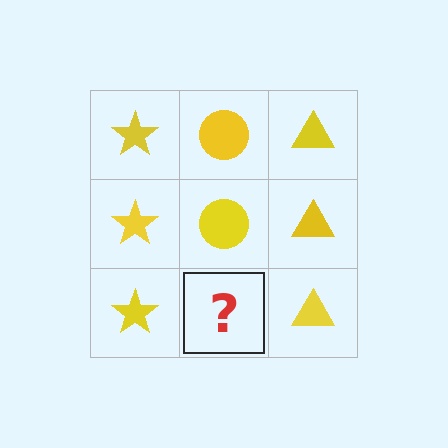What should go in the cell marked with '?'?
The missing cell should contain a yellow circle.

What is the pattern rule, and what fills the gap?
The rule is that each column has a consistent shape. The gap should be filled with a yellow circle.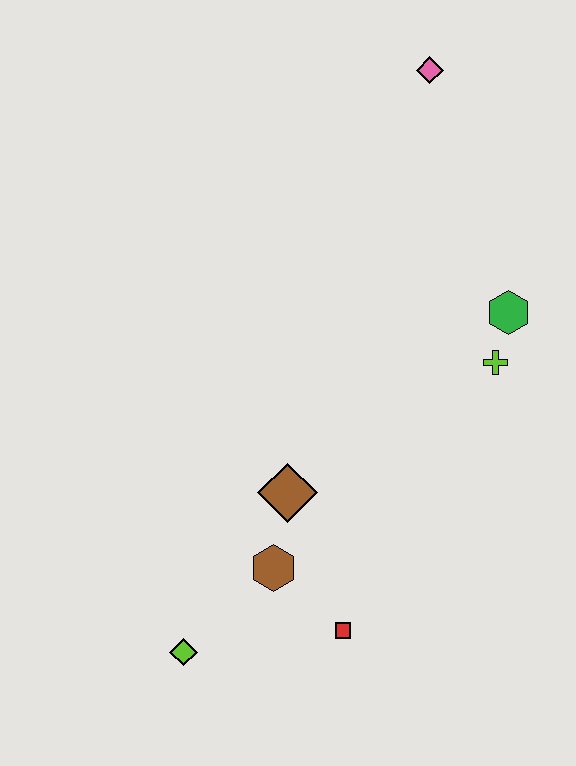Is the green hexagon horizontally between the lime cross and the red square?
No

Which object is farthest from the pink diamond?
The lime diamond is farthest from the pink diamond.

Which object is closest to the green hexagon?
The lime cross is closest to the green hexagon.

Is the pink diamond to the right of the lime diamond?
Yes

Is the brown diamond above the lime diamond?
Yes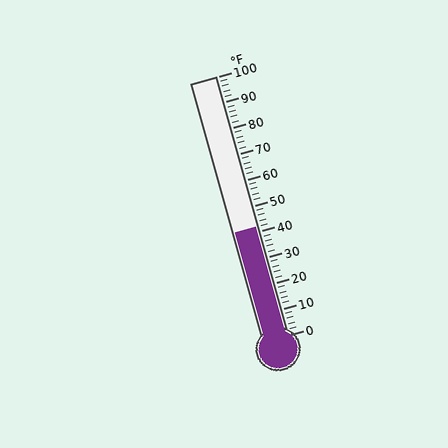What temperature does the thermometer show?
The thermometer shows approximately 42°F.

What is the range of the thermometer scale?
The thermometer scale ranges from 0°F to 100°F.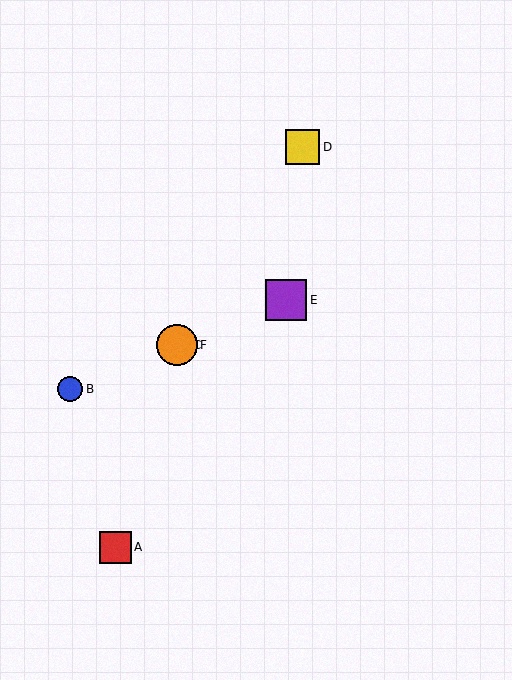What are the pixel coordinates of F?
Object F is at (177, 345).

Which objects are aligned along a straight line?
Objects B, C, E, F are aligned along a straight line.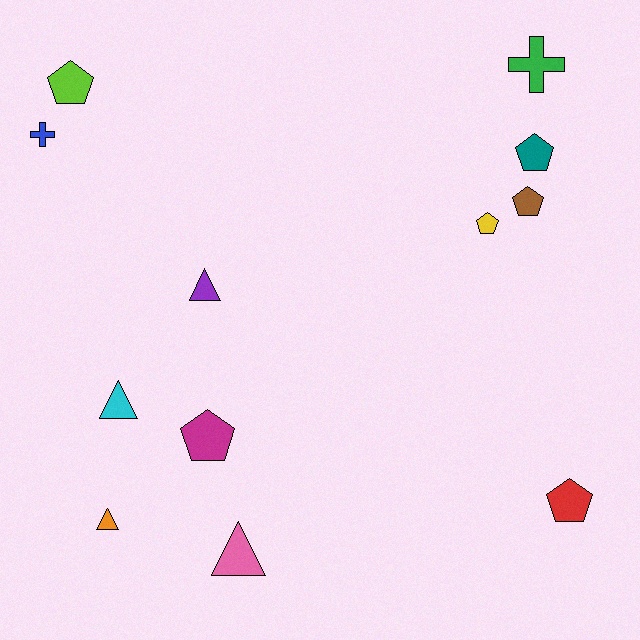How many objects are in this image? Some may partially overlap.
There are 12 objects.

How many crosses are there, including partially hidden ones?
There are 2 crosses.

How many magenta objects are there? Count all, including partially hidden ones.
There is 1 magenta object.